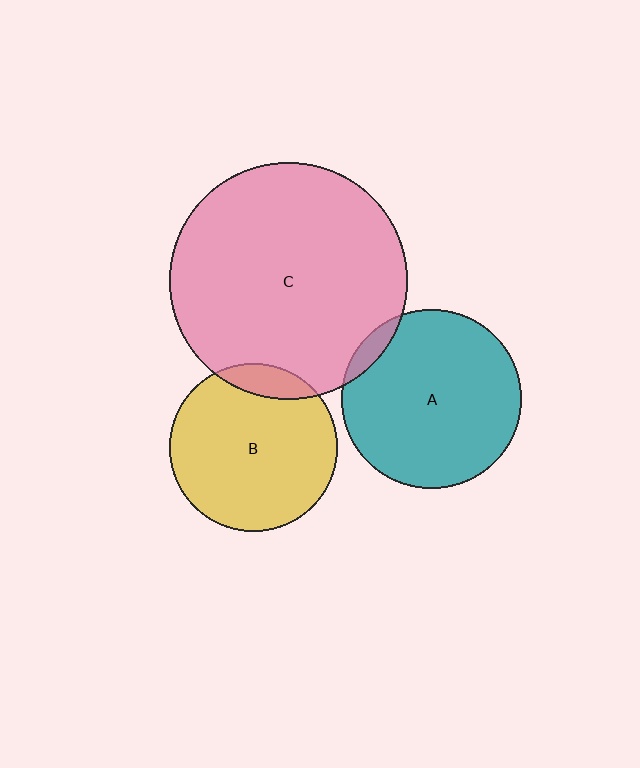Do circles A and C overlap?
Yes.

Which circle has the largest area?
Circle C (pink).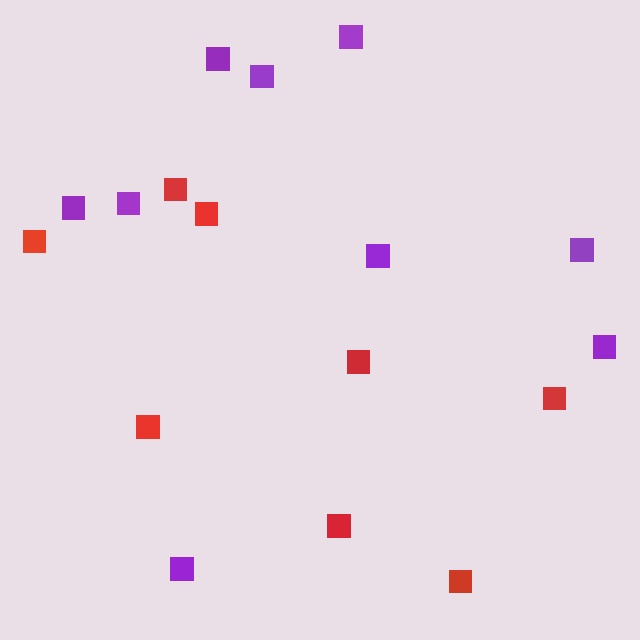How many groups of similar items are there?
There are 2 groups: one group of red squares (8) and one group of purple squares (9).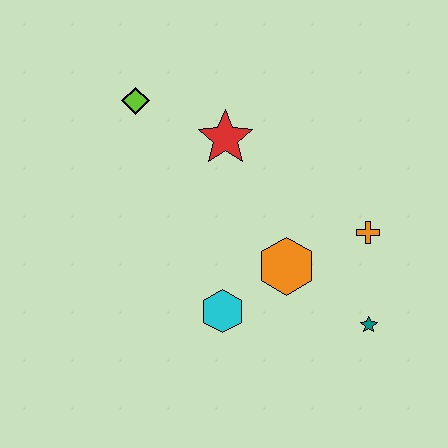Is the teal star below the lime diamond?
Yes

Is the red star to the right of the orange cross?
No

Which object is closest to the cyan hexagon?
The orange hexagon is closest to the cyan hexagon.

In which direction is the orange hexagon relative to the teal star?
The orange hexagon is to the left of the teal star.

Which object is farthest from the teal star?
The lime diamond is farthest from the teal star.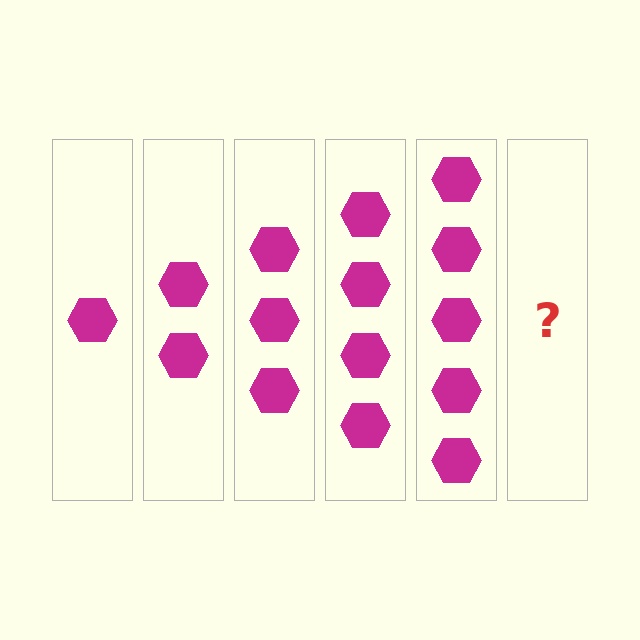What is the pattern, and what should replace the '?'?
The pattern is that each step adds one more hexagon. The '?' should be 6 hexagons.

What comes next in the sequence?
The next element should be 6 hexagons.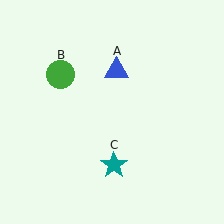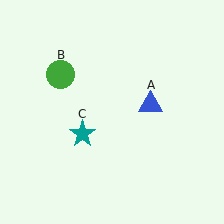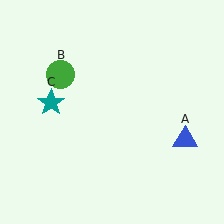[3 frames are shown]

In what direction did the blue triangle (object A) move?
The blue triangle (object A) moved down and to the right.